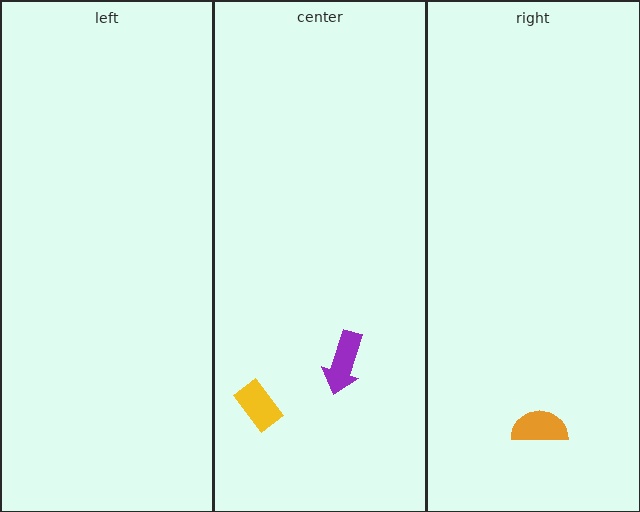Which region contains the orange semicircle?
The right region.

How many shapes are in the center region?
2.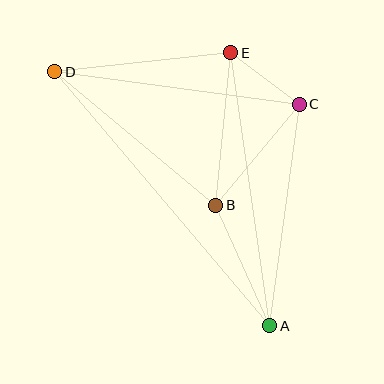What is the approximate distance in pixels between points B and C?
The distance between B and C is approximately 131 pixels.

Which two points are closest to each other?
Points C and E are closest to each other.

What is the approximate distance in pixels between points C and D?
The distance between C and D is approximately 246 pixels.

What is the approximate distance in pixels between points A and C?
The distance between A and C is approximately 224 pixels.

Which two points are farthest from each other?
Points A and D are farthest from each other.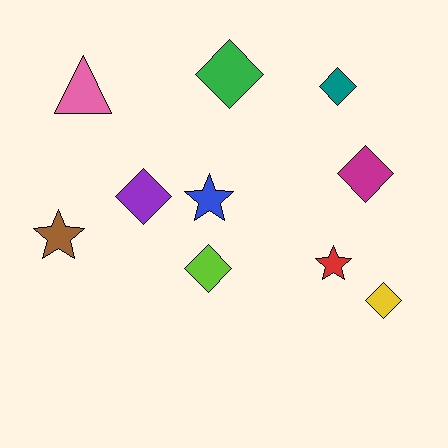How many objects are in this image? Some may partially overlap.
There are 10 objects.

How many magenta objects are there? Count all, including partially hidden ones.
There is 1 magenta object.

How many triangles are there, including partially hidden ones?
There is 1 triangle.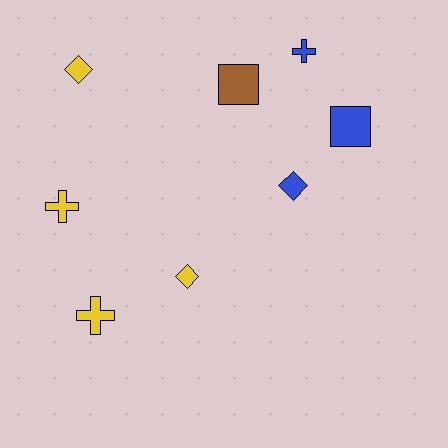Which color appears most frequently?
Yellow, with 4 objects.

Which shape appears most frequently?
Diamond, with 3 objects.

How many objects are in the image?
There are 8 objects.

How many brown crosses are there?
There are no brown crosses.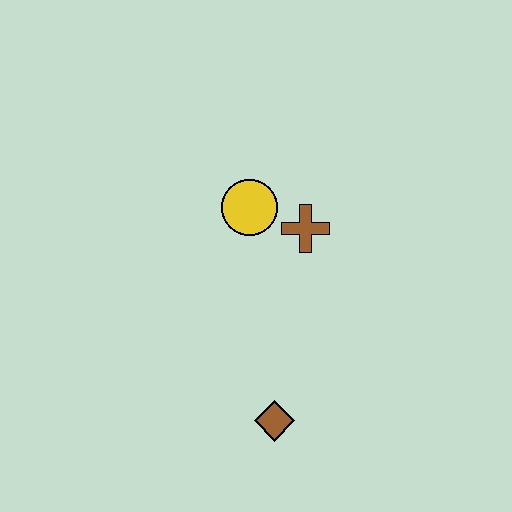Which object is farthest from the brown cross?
The brown diamond is farthest from the brown cross.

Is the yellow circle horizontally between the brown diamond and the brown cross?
No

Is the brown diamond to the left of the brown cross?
Yes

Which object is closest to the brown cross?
The yellow circle is closest to the brown cross.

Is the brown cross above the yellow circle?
No